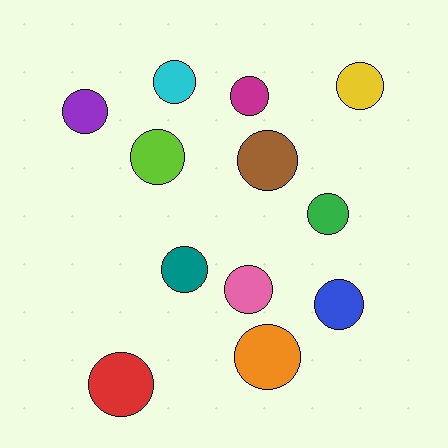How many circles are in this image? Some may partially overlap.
There are 12 circles.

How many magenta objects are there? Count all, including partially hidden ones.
There is 1 magenta object.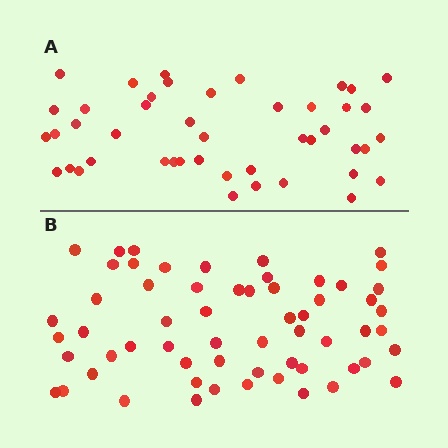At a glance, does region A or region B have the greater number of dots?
Region B (the bottom region) has more dots.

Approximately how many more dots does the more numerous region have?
Region B has approximately 15 more dots than region A.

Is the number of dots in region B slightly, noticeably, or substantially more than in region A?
Region B has noticeably more, but not dramatically so. The ratio is roughly 1.3 to 1.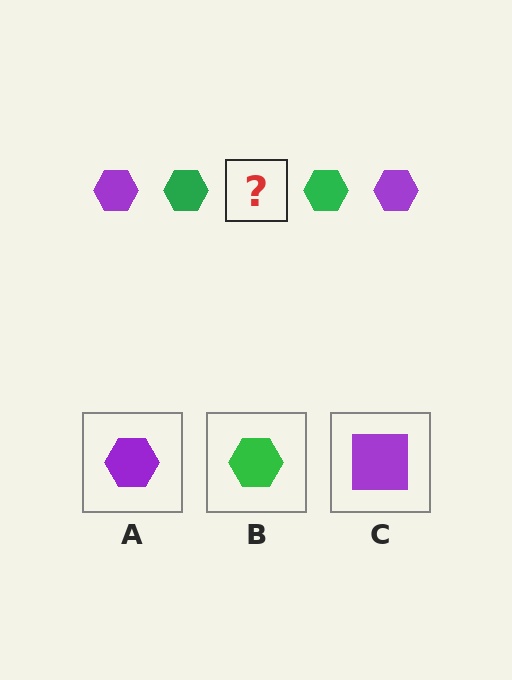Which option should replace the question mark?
Option A.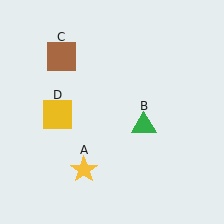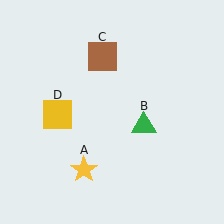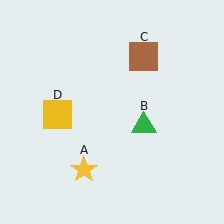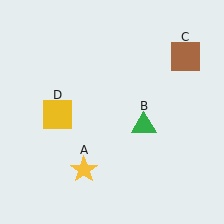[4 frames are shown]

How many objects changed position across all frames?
1 object changed position: brown square (object C).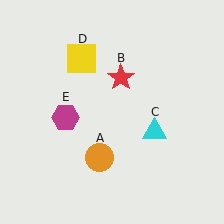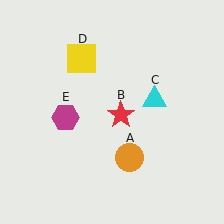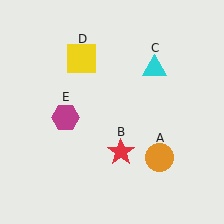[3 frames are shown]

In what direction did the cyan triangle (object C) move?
The cyan triangle (object C) moved up.